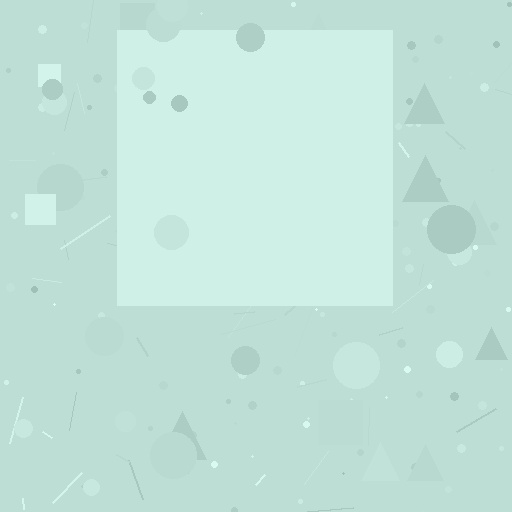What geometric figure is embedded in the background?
A square is embedded in the background.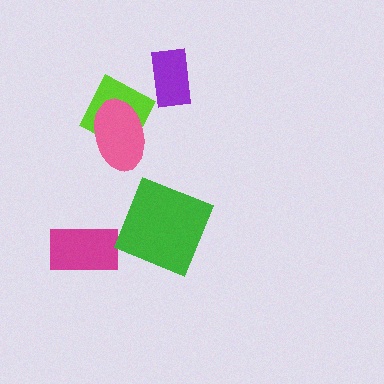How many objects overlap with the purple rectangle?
0 objects overlap with the purple rectangle.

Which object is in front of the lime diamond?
The pink ellipse is in front of the lime diamond.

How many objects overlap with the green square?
0 objects overlap with the green square.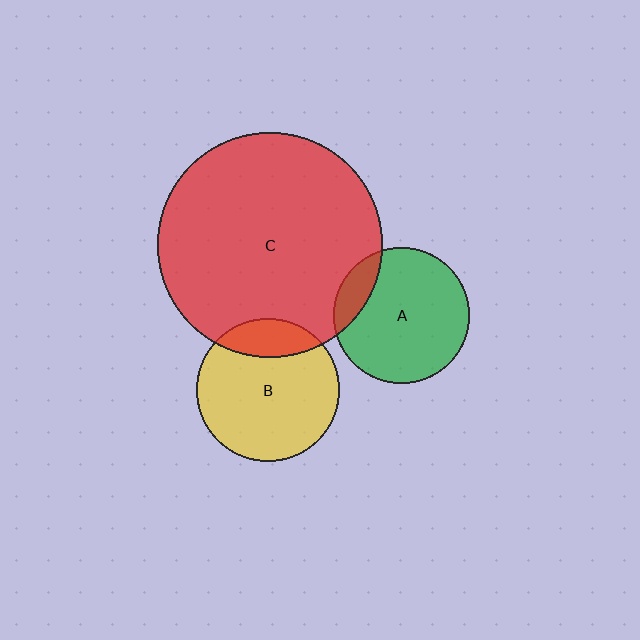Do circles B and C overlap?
Yes.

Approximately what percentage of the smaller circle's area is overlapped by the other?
Approximately 20%.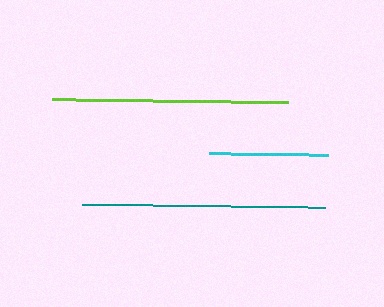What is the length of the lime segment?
The lime segment is approximately 236 pixels long.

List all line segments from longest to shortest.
From longest to shortest: teal, lime, cyan.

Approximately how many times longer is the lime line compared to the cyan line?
The lime line is approximately 2.0 times the length of the cyan line.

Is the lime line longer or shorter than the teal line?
The teal line is longer than the lime line.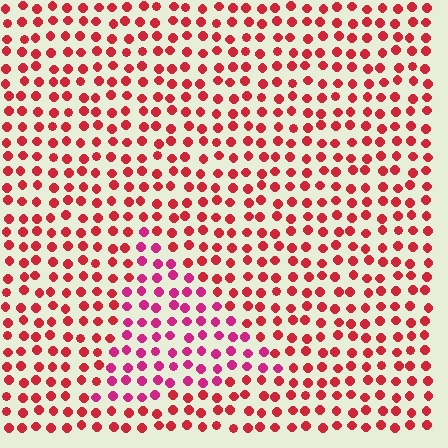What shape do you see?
I see a triangle.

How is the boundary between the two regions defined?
The boundary is defined purely by a slight shift in hue (about 29 degrees). Spacing, size, and orientation are identical on both sides.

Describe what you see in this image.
The image is filled with small red elements in a uniform arrangement. A triangle-shaped region is visible where the elements are tinted to a slightly different hue, forming a subtle color boundary.